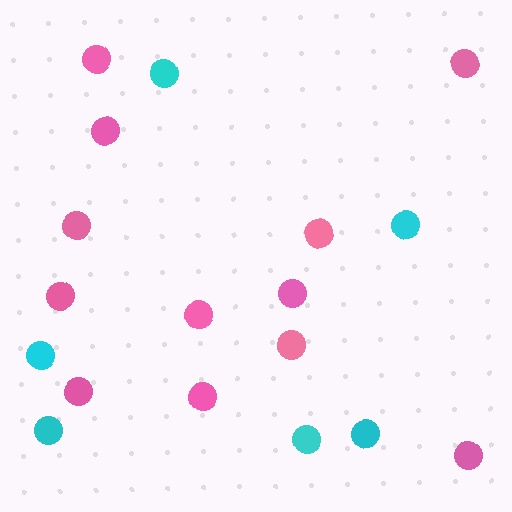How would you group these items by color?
There are 2 groups: one group of pink circles (12) and one group of cyan circles (6).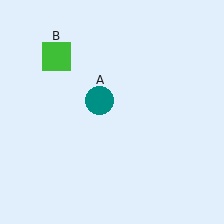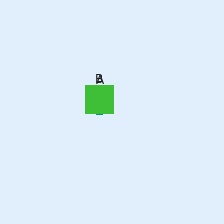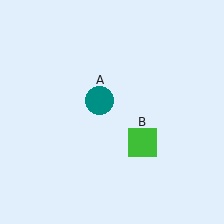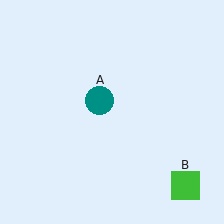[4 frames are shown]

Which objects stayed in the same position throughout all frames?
Teal circle (object A) remained stationary.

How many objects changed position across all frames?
1 object changed position: green square (object B).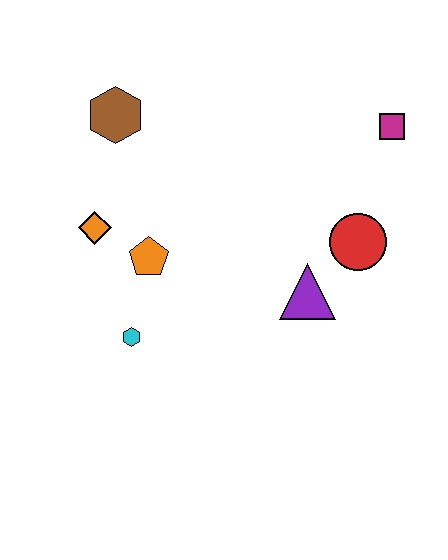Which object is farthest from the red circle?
The brown hexagon is farthest from the red circle.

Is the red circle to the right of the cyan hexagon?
Yes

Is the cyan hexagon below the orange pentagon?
Yes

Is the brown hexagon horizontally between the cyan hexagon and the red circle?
No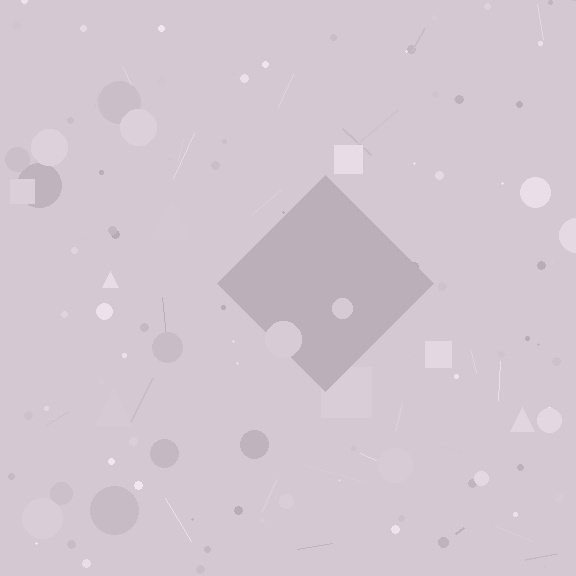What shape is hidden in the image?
A diamond is hidden in the image.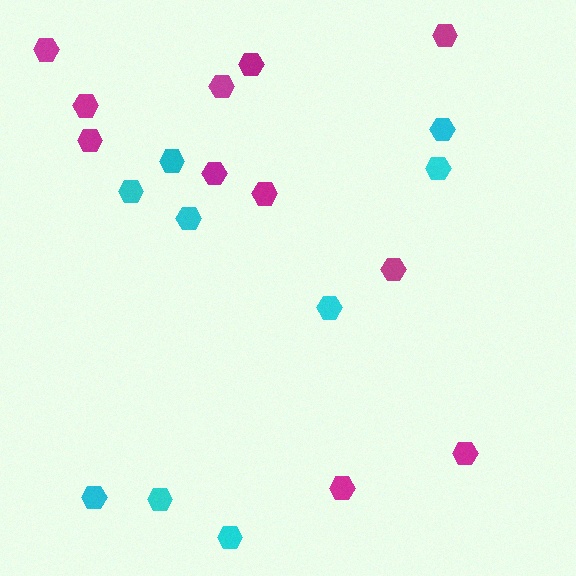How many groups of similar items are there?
There are 2 groups: one group of cyan hexagons (9) and one group of magenta hexagons (11).